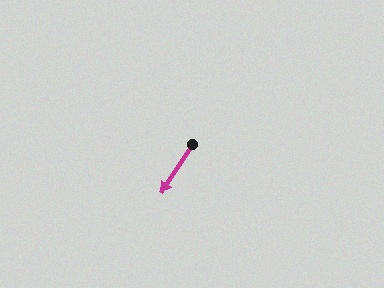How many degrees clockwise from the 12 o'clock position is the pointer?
Approximately 213 degrees.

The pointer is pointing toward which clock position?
Roughly 7 o'clock.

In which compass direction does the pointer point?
Southwest.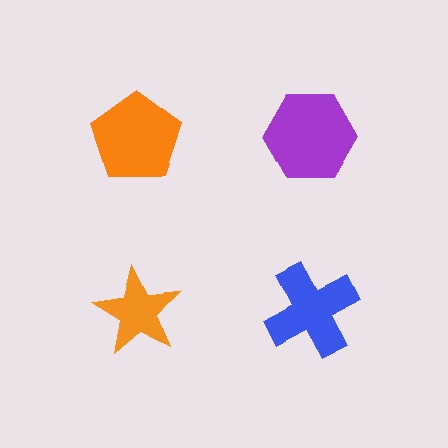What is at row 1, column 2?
A purple hexagon.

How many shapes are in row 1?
2 shapes.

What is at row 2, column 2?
A blue cross.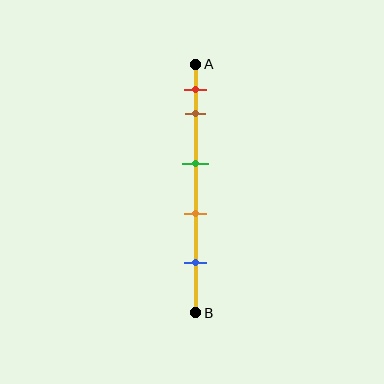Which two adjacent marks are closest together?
The red and brown marks are the closest adjacent pair.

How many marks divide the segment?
There are 5 marks dividing the segment.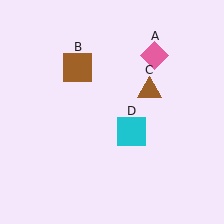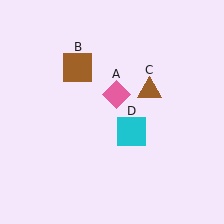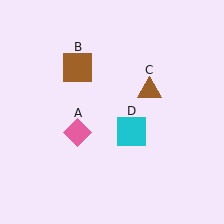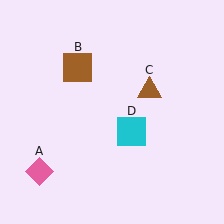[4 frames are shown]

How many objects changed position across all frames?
1 object changed position: pink diamond (object A).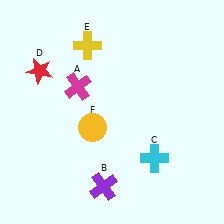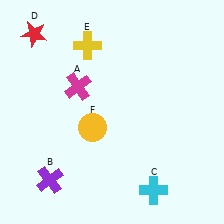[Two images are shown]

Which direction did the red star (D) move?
The red star (D) moved up.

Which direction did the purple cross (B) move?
The purple cross (B) moved left.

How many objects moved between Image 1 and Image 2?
3 objects moved between the two images.